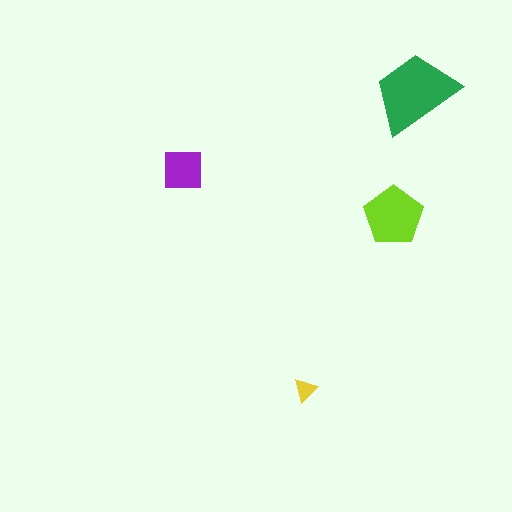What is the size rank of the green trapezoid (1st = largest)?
1st.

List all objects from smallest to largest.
The yellow triangle, the purple square, the lime pentagon, the green trapezoid.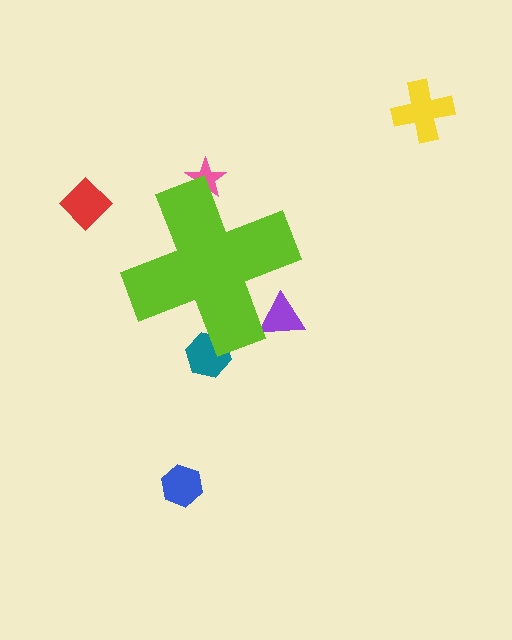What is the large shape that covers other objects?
A lime cross.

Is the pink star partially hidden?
Yes, the pink star is partially hidden behind the lime cross.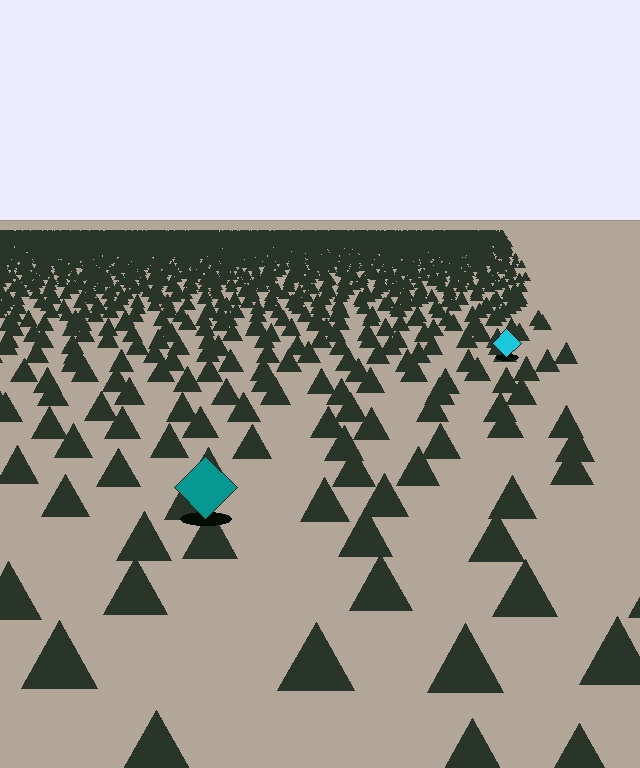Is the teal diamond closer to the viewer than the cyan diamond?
Yes. The teal diamond is closer — you can tell from the texture gradient: the ground texture is coarser near it.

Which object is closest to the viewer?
The teal diamond is closest. The texture marks near it are larger and more spread out.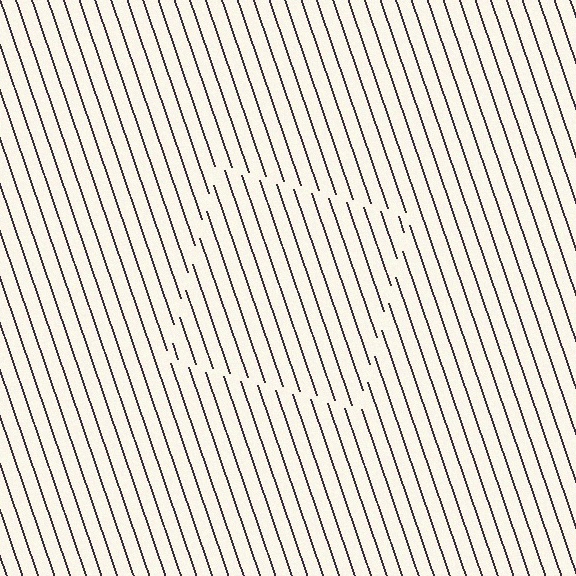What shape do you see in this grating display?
An illusory square. The interior of the shape contains the same grating, shifted by half a period — the contour is defined by the phase discontinuity where line-ends from the inner and outer gratings abut.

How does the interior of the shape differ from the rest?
The interior of the shape contains the same grating, shifted by half a period — the contour is defined by the phase discontinuity where line-ends from the inner and outer gratings abut.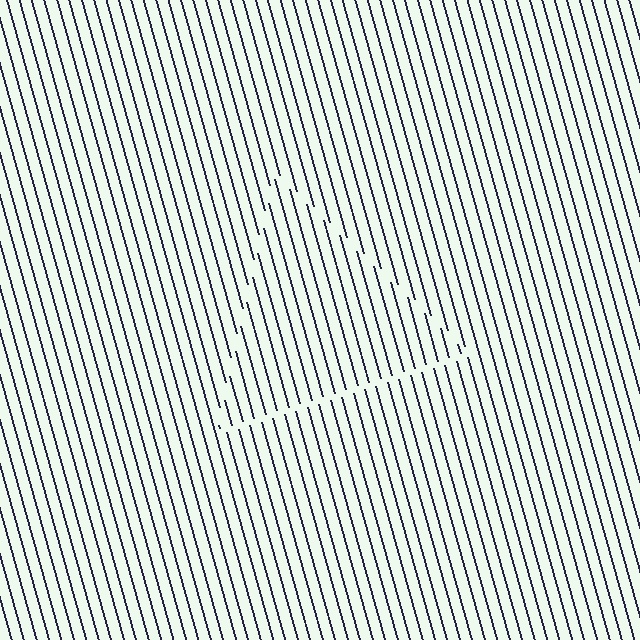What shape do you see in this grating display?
An illusory triangle. The interior of the shape contains the same grating, shifted by half a period — the contour is defined by the phase discontinuity where line-ends from the inner and outer gratings abut.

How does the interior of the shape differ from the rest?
The interior of the shape contains the same grating, shifted by half a period — the contour is defined by the phase discontinuity where line-ends from the inner and outer gratings abut.